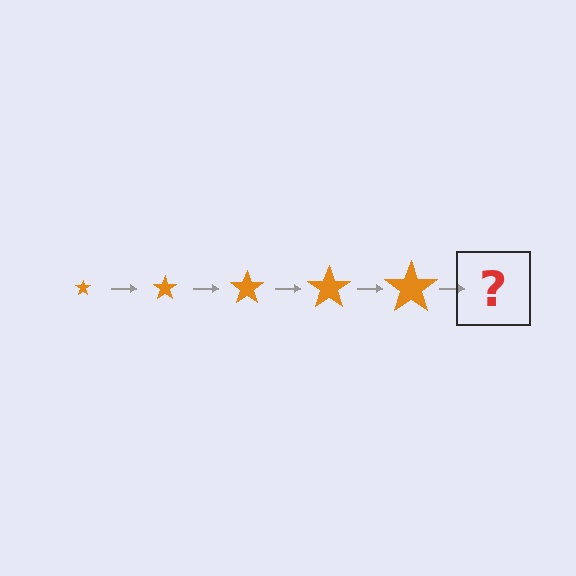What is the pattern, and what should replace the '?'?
The pattern is that the star gets progressively larger each step. The '?' should be an orange star, larger than the previous one.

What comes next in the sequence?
The next element should be an orange star, larger than the previous one.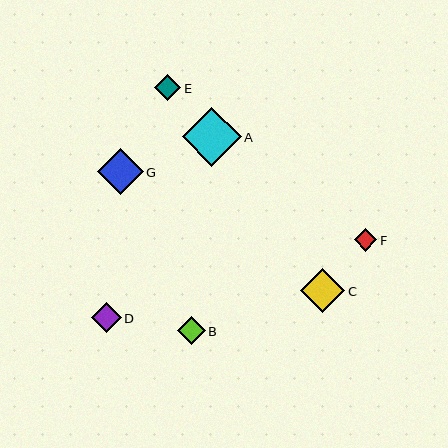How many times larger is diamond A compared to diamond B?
Diamond A is approximately 2.1 times the size of diamond B.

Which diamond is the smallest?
Diamond F is the smallest with a size of approximately 22 pixels.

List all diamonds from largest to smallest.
From largest to smallest: A, G, C, D, B, E, F.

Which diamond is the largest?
Diamond A is the largest with a size of approximately 59 pixels.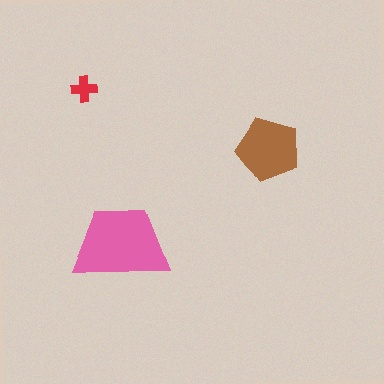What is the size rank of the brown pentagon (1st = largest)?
2nd.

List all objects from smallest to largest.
The red cross, the brown pentagon, the pink trapezoid.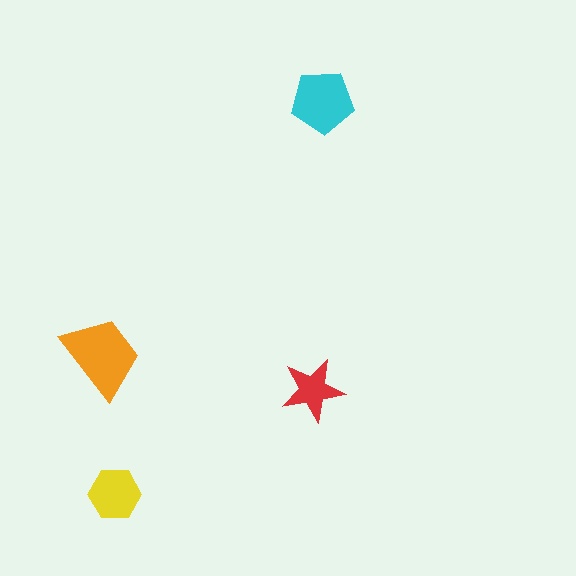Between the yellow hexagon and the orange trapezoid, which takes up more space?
The orange trapezoid.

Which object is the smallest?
The red star.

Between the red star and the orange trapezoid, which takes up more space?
The orange trapezoid.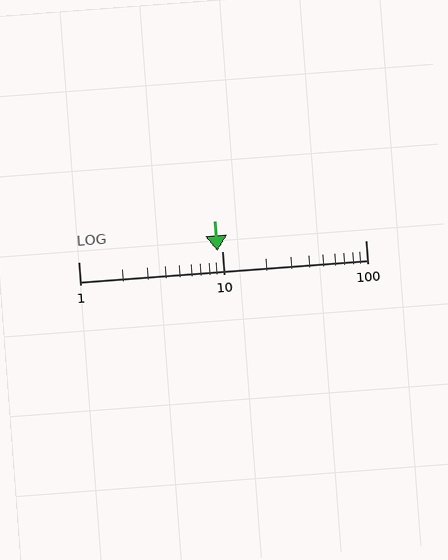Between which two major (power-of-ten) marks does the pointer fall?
The pointer is between 1 and 10.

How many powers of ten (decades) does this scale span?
The scale spans 2 decades, from 1 to 100.